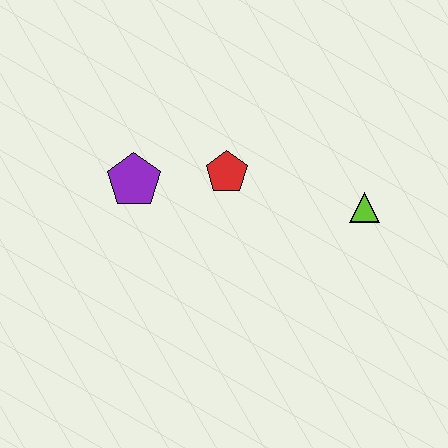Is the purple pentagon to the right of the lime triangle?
No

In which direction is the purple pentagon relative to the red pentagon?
The purple pentagon is to the left of the red pentagon.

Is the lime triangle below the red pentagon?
Yes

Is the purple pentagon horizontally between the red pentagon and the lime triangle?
No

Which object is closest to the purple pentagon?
The red pentagon is closest to the purple pentagon.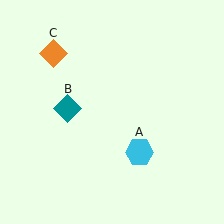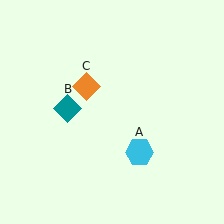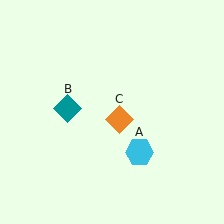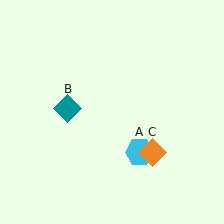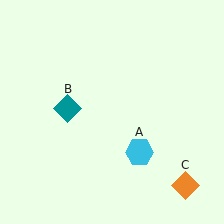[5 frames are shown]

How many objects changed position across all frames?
1 object changed position: orange diamond (object C).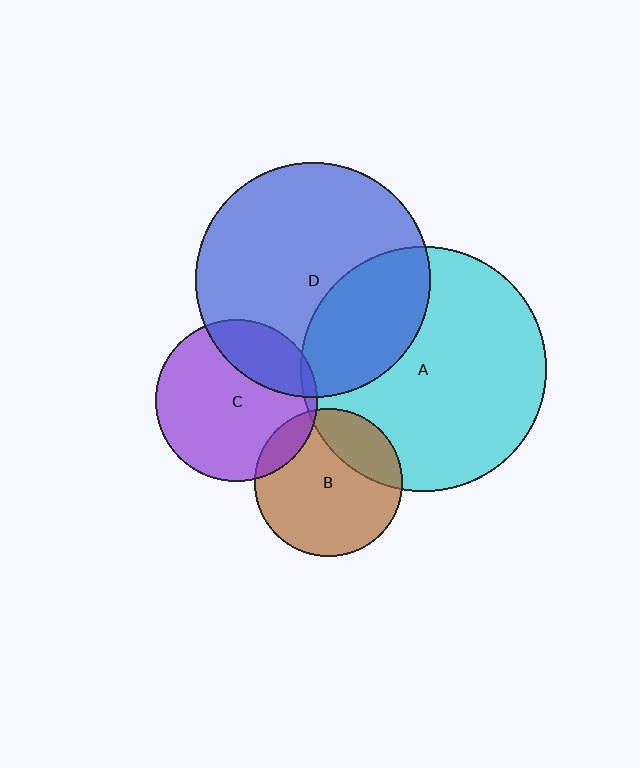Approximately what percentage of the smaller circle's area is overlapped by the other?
Approximately 10%.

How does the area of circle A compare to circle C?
Approximately 2.3 times.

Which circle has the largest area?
Circle A (cyan).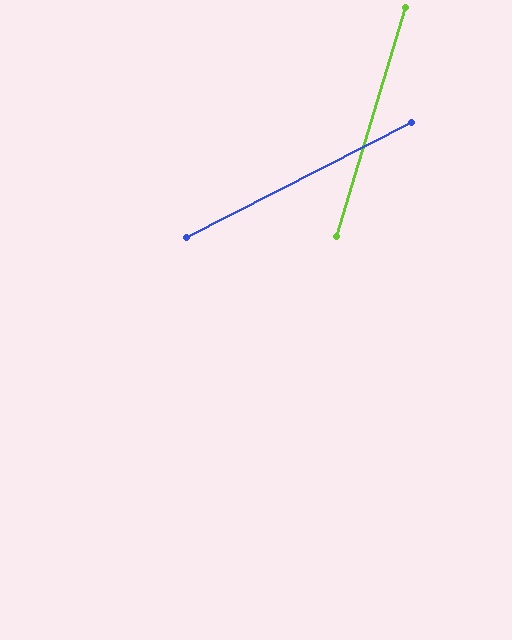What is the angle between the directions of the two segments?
Approximately 46 degrees.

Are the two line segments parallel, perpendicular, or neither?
Neither parallel nor perpendicular — they differ by about 46°.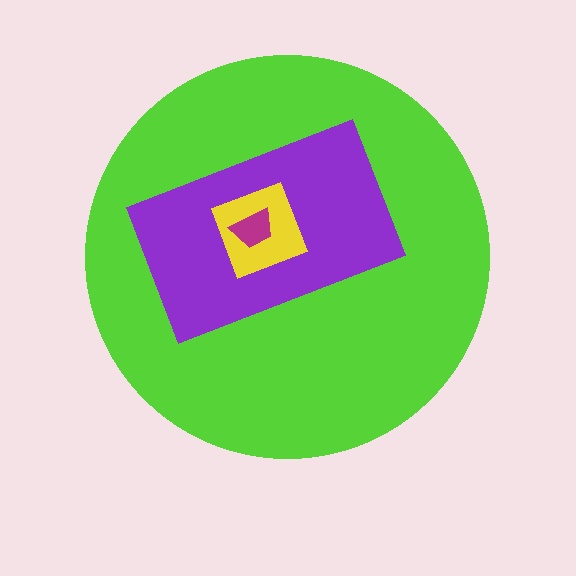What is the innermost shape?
The magenta trapezoid.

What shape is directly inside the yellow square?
The magenta trapezoid.